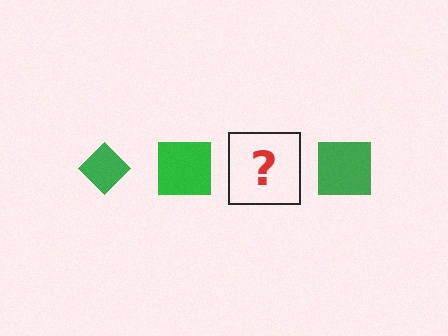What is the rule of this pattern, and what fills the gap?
The rule is that the pattern cycles through diamond, square shapes in green. The gap should be filled with a green diamond.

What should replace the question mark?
The question mark should be replaced with a green diamond.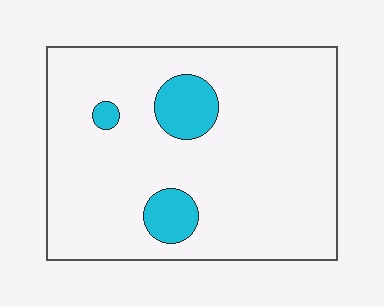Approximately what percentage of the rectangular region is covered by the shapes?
Approximately 10%.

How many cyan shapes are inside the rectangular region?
3.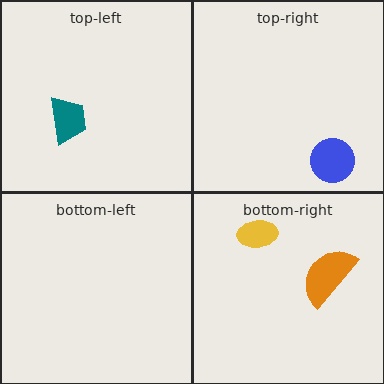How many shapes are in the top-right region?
1.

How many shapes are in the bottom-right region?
2.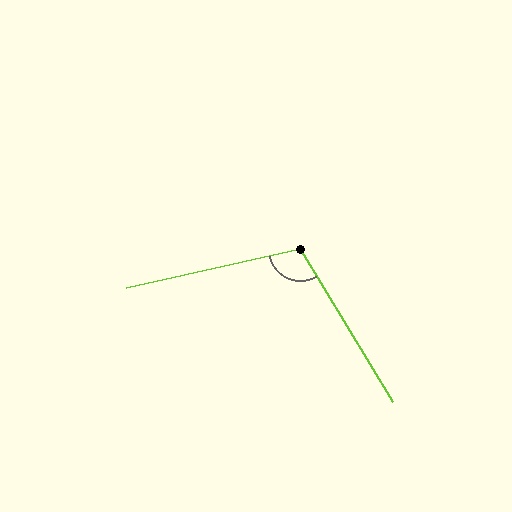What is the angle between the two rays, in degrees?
Approximately 109 degrees.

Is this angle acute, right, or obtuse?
It is obtuse.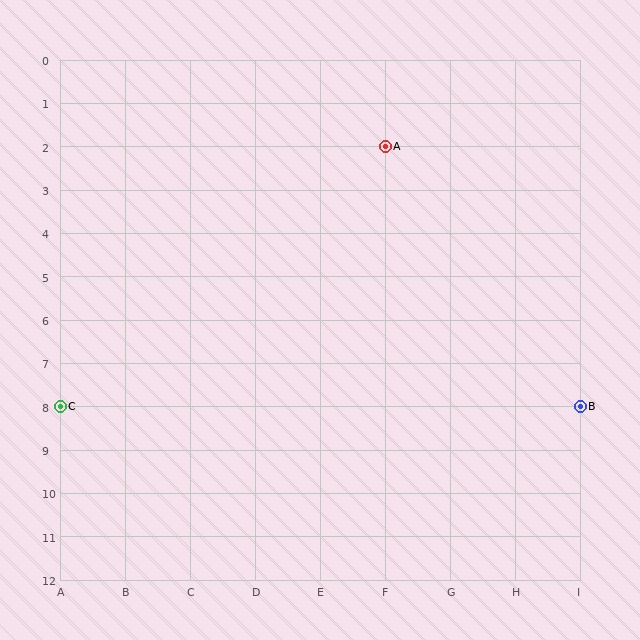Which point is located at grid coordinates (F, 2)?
Point A is at (F, 2).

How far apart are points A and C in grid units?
Points A and C are 5 columns and 6 rows apart (about 7.8 grid units diagonally).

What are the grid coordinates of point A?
Point A is at grid coordinates (F, 2).